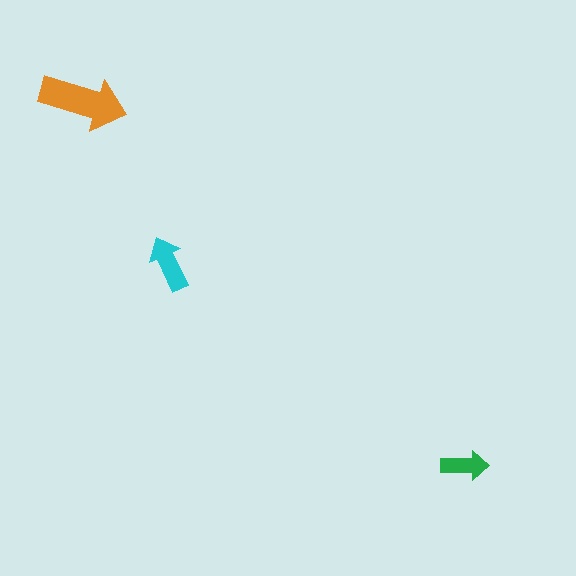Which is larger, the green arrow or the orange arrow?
The orange one.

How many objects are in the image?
There are 3 objects in the image.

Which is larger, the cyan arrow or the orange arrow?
The orange one.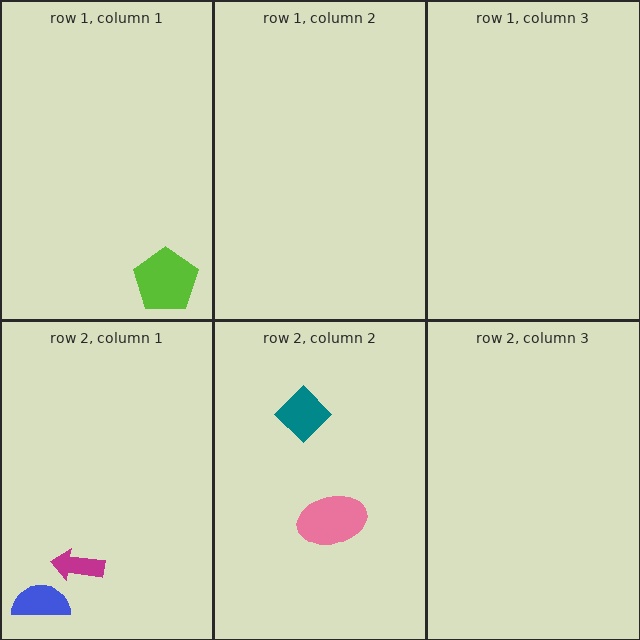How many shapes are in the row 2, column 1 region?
2.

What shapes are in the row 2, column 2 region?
The teal diamond, the pink ellipse.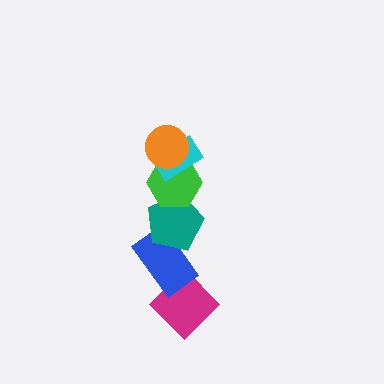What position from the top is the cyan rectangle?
The cyan rectangle is 2nd from the top.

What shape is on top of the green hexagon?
The cyan rectangle is on top of the green hexagon.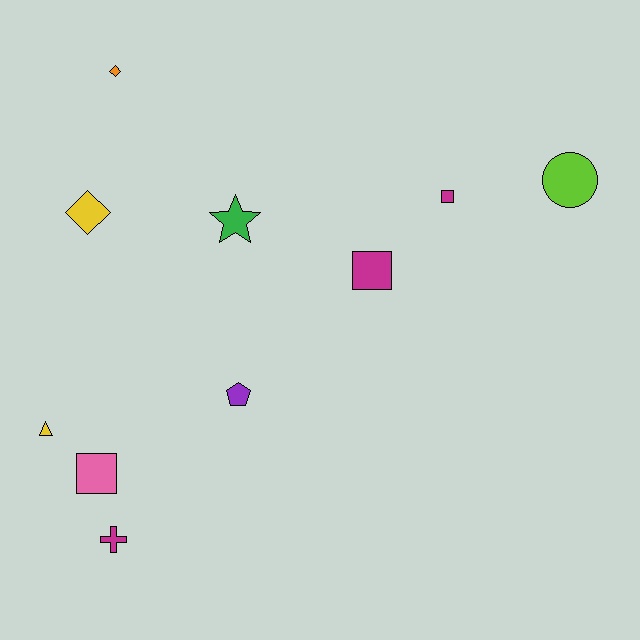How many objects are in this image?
There are 10 objects.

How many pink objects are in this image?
There is 1 pink object.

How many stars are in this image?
There is 1 star.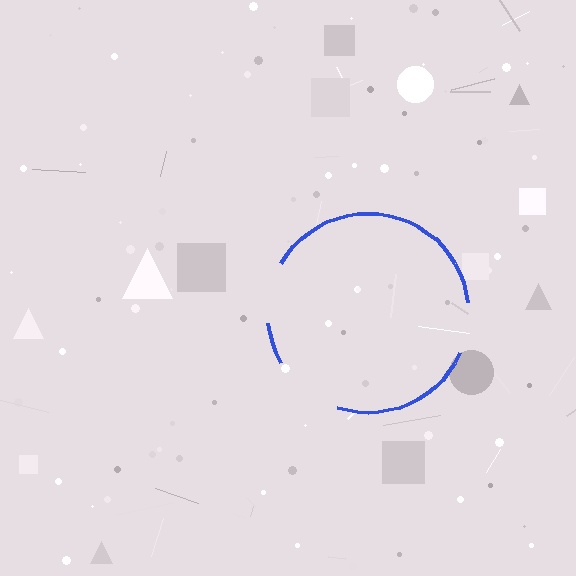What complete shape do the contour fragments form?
The contour fragments form a circle.